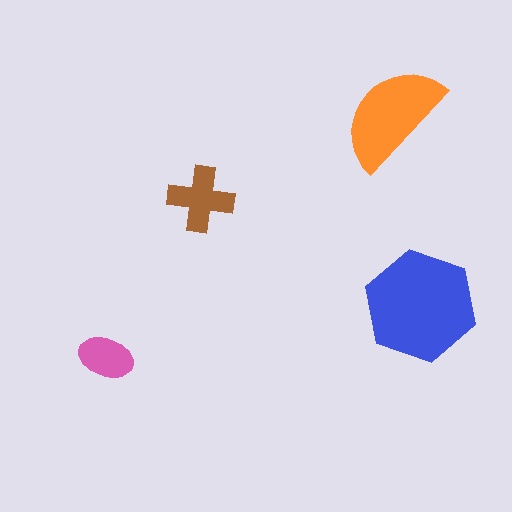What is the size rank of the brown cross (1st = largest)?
3rd.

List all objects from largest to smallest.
The blue hexagon, the orange semicircle, the brown cross, the pink ellipse.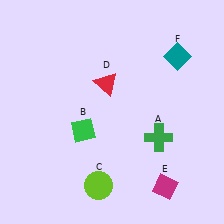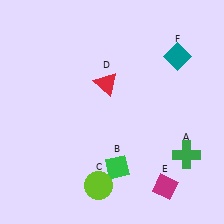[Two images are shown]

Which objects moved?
The objects that moved are: the green cross (A), the green diamond (B).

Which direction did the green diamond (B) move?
The green diamond (B) moved down.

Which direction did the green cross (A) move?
The green cross (A) moved right.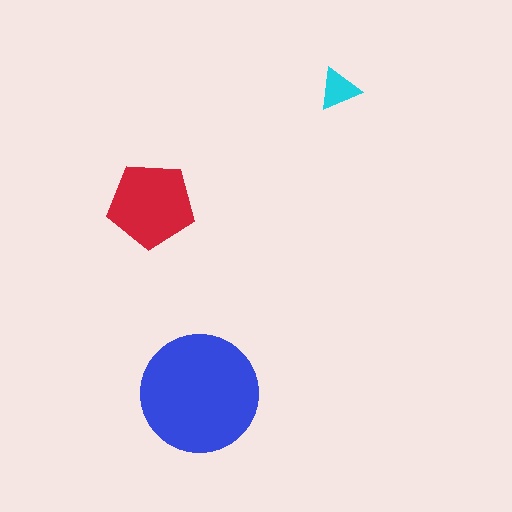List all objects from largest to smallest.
The blue circle, the red pentagon, the cyan triangle.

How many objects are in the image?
There are 3 objects in the image.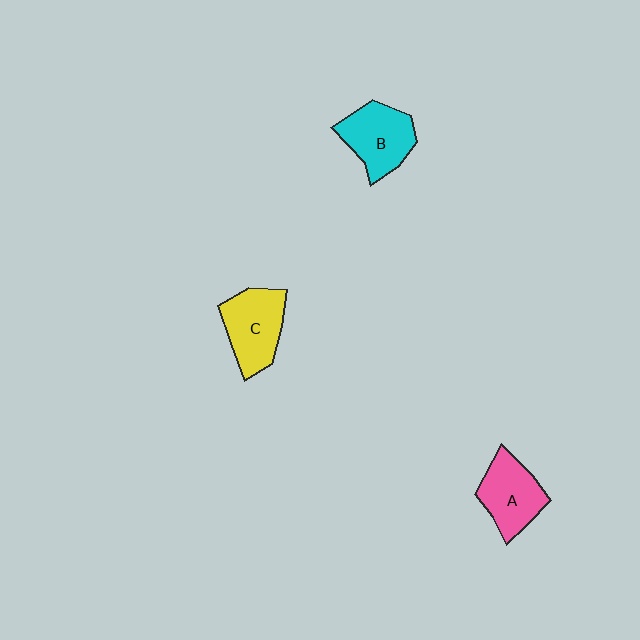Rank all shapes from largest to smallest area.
From largest to smallest: C (yellow), B (cyan), A (pink).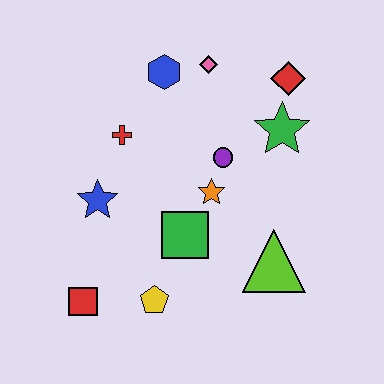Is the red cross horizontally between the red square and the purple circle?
Yes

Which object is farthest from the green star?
The red square is farthest from the green star.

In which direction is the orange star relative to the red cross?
The orange star is to the right of the red cross.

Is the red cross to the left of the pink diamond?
Yes